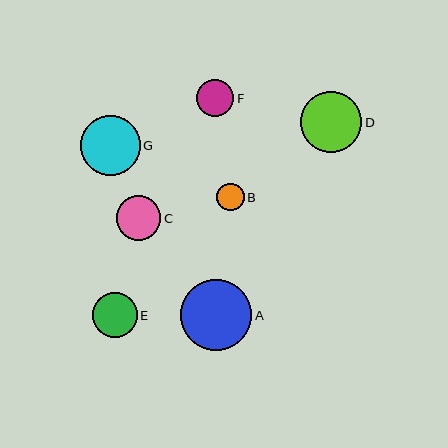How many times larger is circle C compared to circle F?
Circle C is approximately 1.2 times the size of circle F.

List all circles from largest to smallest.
From largest to smallest: A, D, G, E, C, F, B.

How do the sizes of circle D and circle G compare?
Circle D and circle G are approximately the same size.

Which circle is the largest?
Circle A is the largest with a size of approximately 71 pixels.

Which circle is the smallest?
Circle B is the smallest with a size of approximately 28 pixels.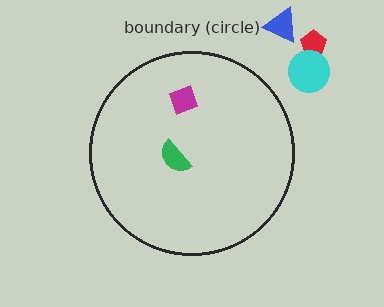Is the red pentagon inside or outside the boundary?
Outside.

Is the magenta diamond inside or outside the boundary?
Inside.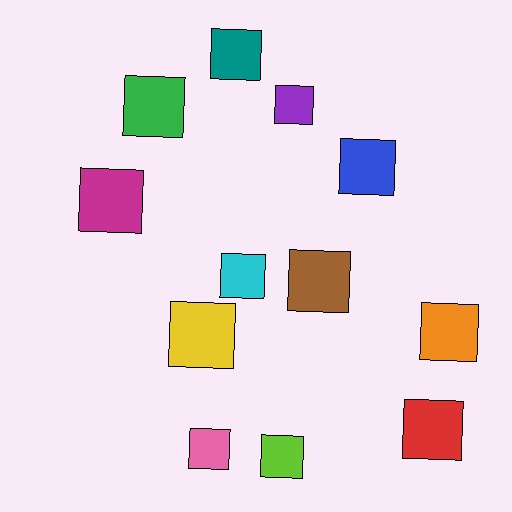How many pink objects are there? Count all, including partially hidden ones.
There is 1 pink object.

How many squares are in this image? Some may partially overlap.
There are 12 squares.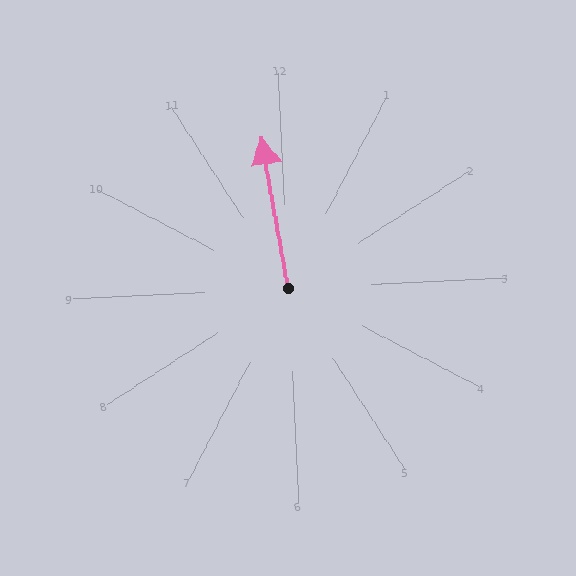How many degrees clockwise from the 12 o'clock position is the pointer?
Approximately 353 degrees.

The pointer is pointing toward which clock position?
Roughly 12 o'clock.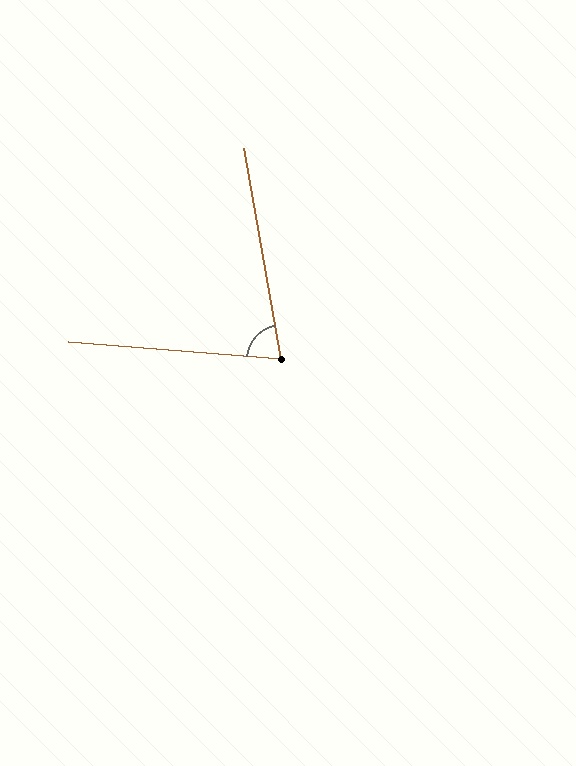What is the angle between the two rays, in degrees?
Approximately 75 degrees.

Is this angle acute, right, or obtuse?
It is acute.